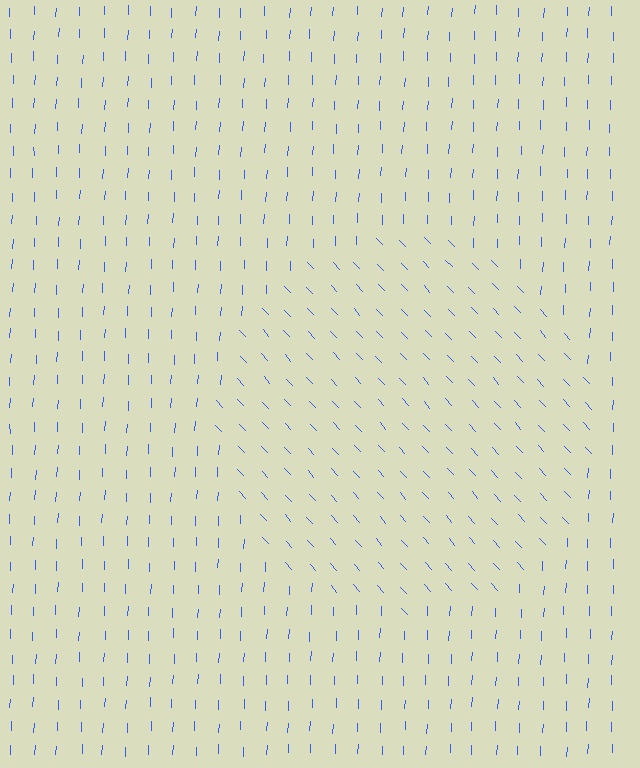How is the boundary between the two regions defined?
The boundary is defined purely by a change in line orientation (approximately 45 degrees difference). All lines are the same color and thickness.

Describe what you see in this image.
The image is filled with small blue line segments. A circle region in the image has lines oriented differently from the surrounding lines, creating a visible texture boundary.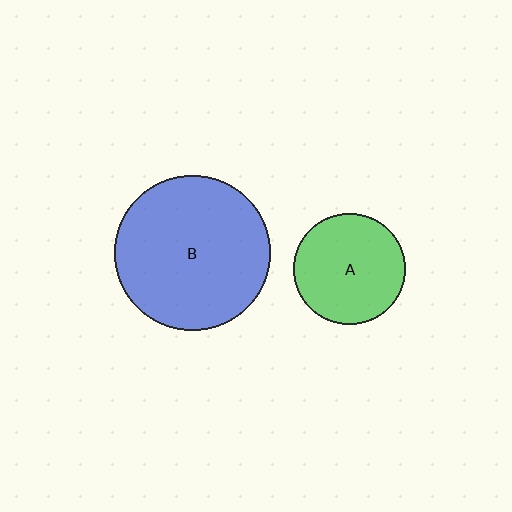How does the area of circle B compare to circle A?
Approximately 1.9 times.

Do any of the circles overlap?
No, none of the circles overlap.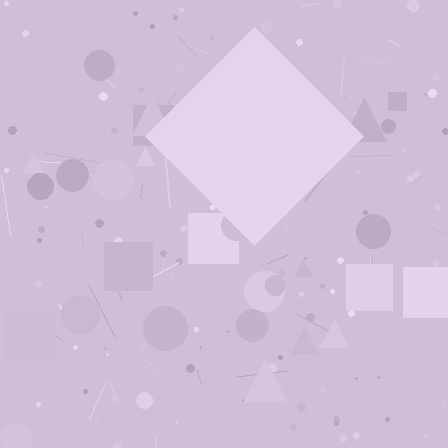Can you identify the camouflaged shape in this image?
The camouflaged shape is a diamond.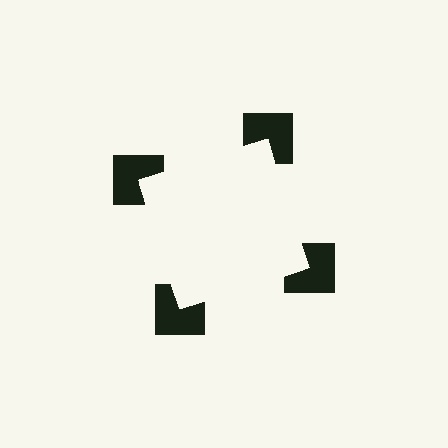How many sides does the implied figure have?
4 sides.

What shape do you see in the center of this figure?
An illusory square — its edges are inferred from the aligned wedge cuts in the notched squares, not physically drawn.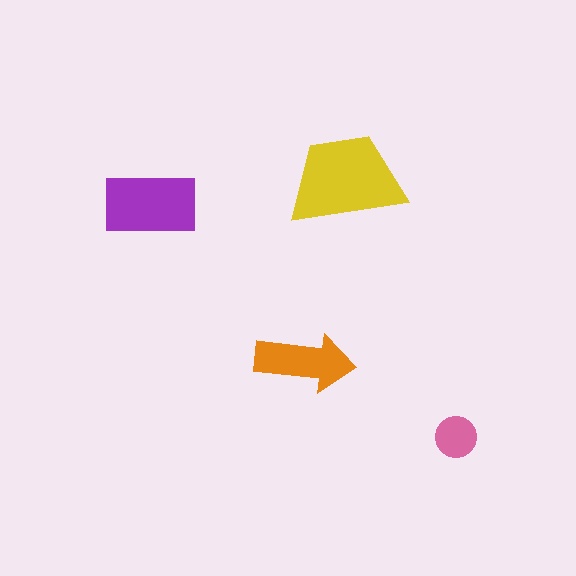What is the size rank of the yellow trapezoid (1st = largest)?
1st.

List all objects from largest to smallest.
The yellow trapezoid, the purple rectangle, the orange arrow, the pink circle.